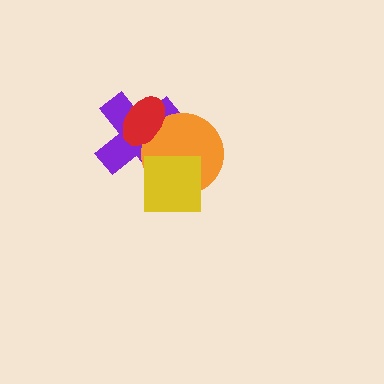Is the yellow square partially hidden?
No, no other shape covers it.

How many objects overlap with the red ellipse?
2 objects overlap with the red ellipse.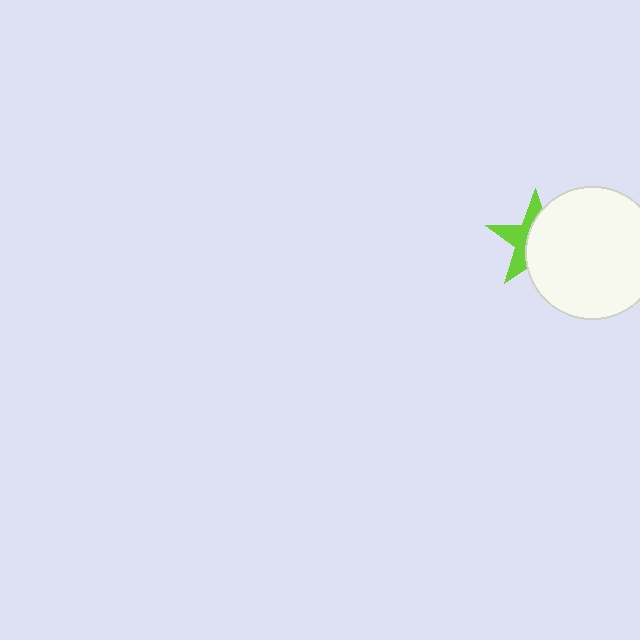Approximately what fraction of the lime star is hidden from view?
Roughly 58% of the lime star is hidden behind the white circle.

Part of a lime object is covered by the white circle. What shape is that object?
It is a star.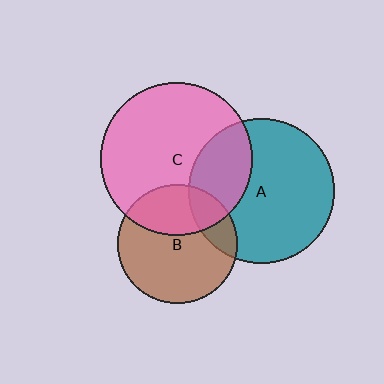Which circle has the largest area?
Circle C (pink).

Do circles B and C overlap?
Yes.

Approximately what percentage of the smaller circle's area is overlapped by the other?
Approximately 35%.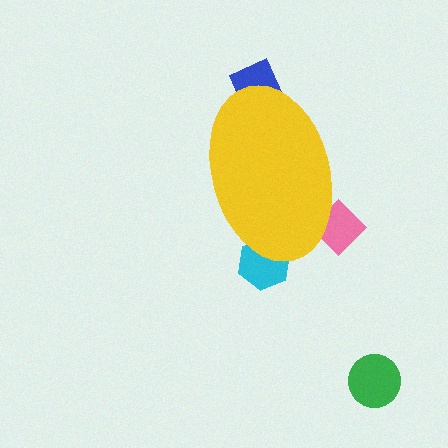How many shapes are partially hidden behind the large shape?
3 shapes are partially hidden.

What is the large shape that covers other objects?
A yellow ellipse.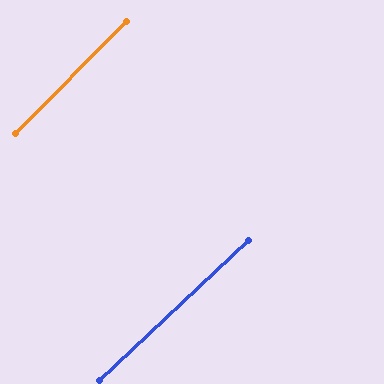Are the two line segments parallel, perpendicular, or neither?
Parallel — their directions differ by only 1.8°.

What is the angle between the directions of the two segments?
Approximately 2 degrees.